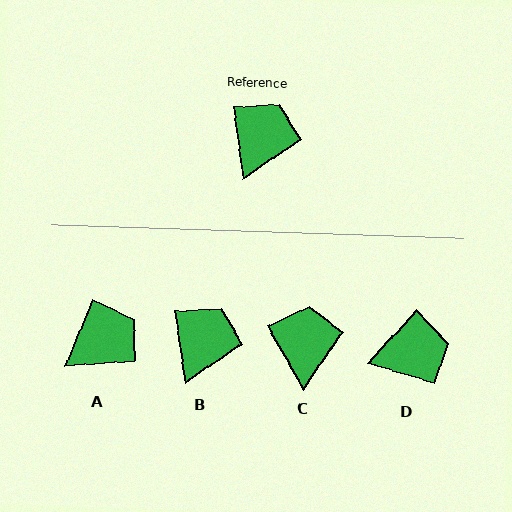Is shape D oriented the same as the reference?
No, it is off by about 51 degrees.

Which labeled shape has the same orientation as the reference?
B.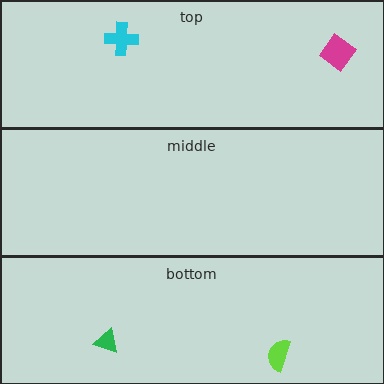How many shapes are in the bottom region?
2.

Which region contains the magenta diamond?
The top region.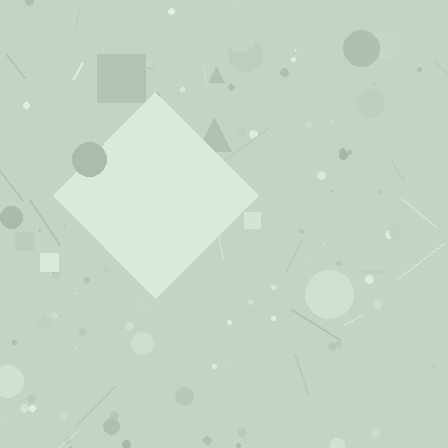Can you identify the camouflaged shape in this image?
The camouflaged shape is a diamond.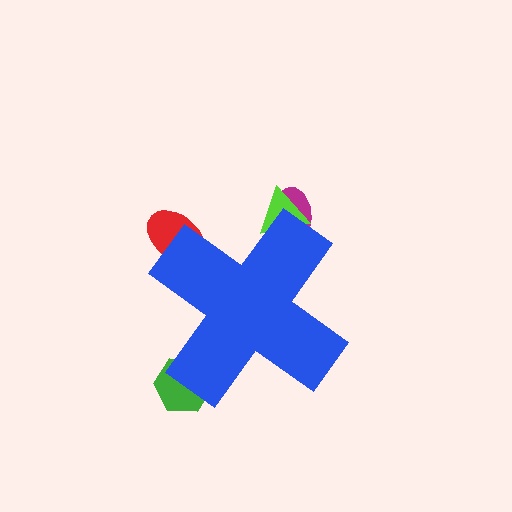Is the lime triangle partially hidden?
Yes, the lime triangle is partially hidden behind the blue cross.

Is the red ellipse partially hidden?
Yes, the red ellipse is partially hidden behind the blue cross.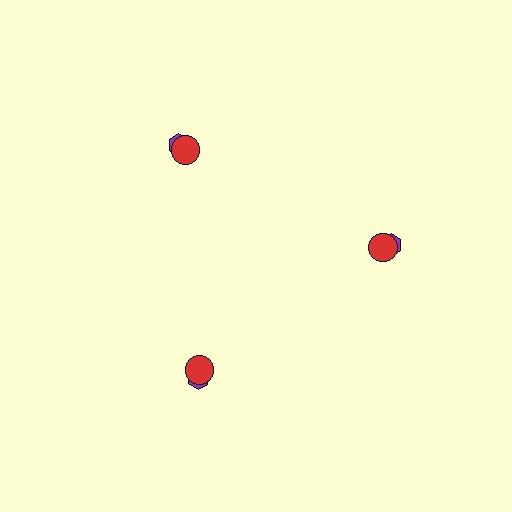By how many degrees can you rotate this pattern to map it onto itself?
The pattern maps onto itself every 120 degrees of rotation.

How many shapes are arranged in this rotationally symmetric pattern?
There are 6 shapes, arranged in 3 groups of 2.